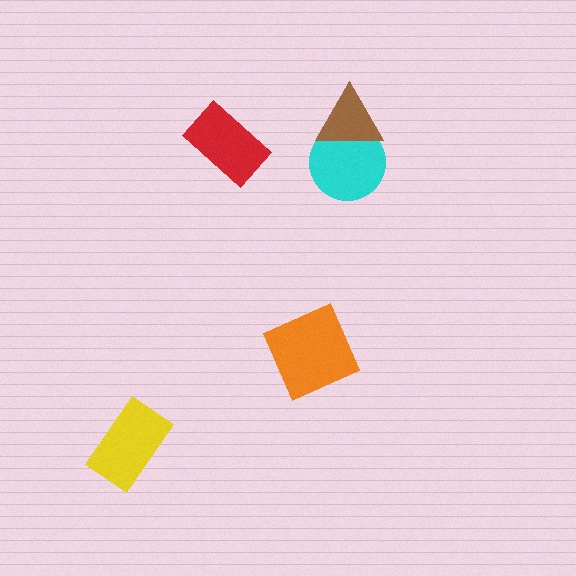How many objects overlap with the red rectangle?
0 objects overlap with the red rectangle.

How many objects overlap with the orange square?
0 objects overlap with the orange square.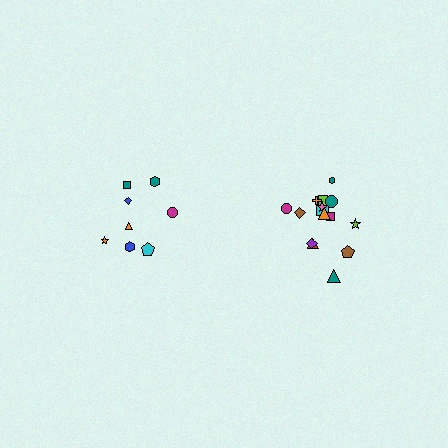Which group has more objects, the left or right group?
The right group.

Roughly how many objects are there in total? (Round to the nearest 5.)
Roughly 25 objects in total.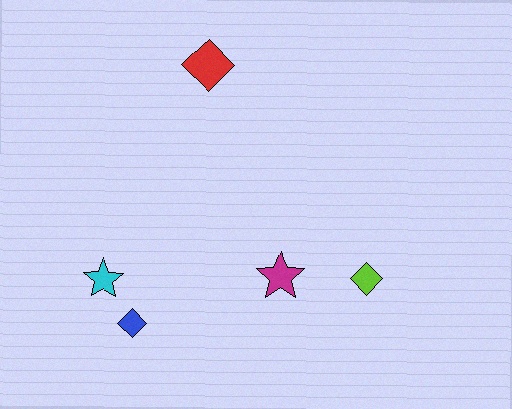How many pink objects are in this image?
There are no pink objects.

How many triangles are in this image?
There are no triangles.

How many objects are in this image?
There are 5 objects.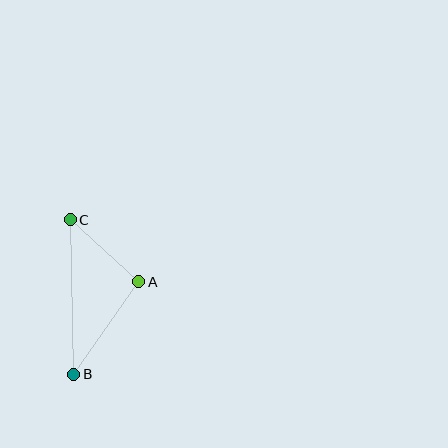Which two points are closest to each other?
Points A and C are closest to each other.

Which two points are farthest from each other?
Points B and C are farthest from each other.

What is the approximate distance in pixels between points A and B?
The distance between A and B is approximately 113 pixels.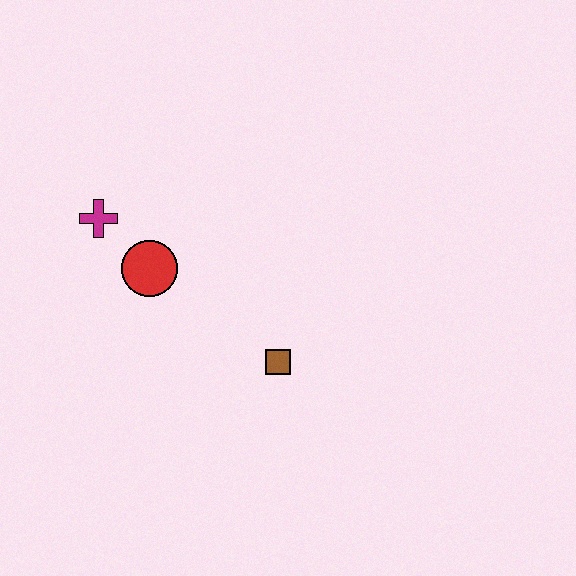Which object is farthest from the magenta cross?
The brown square is farthest from the magenta cross.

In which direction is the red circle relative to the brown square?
The red circle is to the left of the brown square.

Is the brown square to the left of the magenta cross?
No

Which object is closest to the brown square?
The red circle is closest to the brown square.